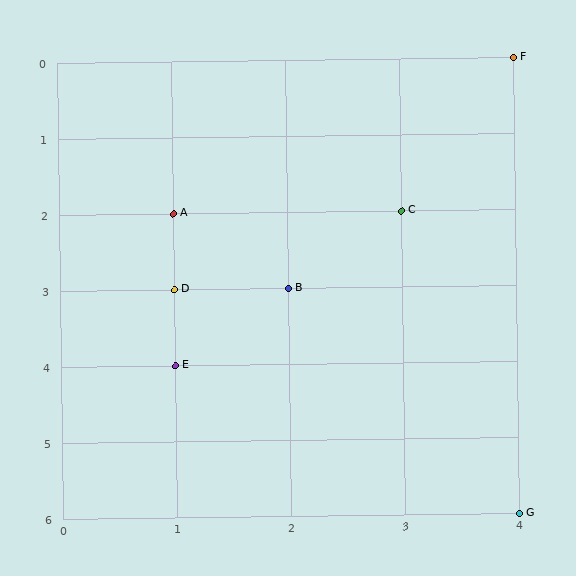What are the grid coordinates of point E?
Point E is at grid coordinates (1, 4).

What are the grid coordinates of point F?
Point F is at grid coordinates (4, 0).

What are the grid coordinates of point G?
Point G is at grid coordinates (4, 6).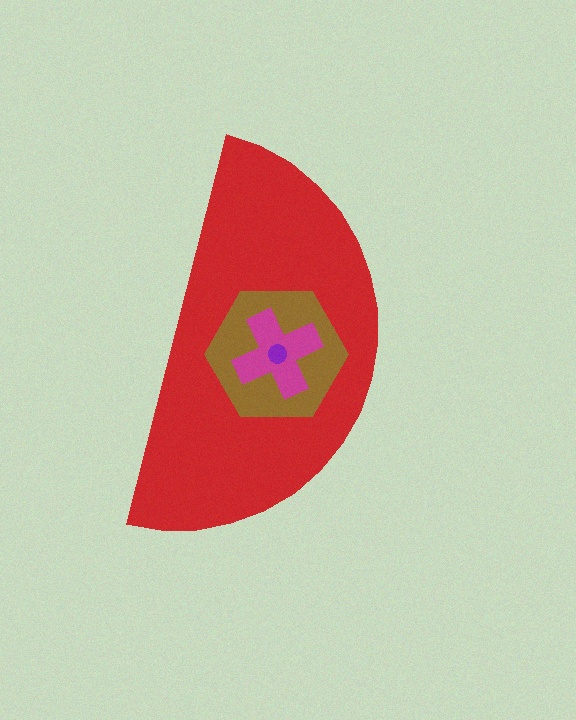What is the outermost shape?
The red semicircle.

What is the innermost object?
The purple circle.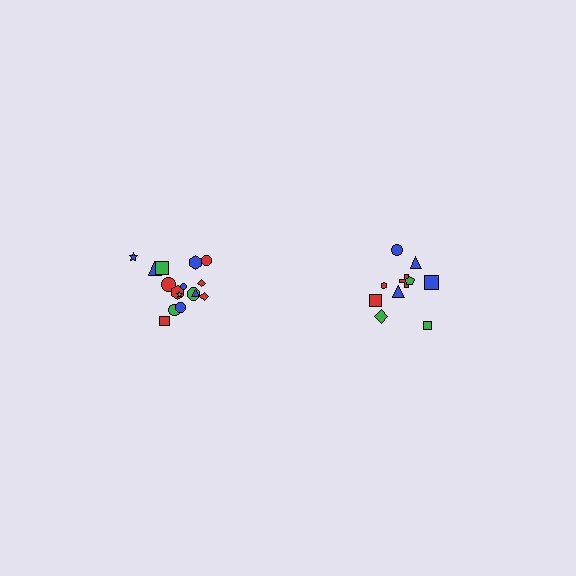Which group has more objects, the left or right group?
The left group.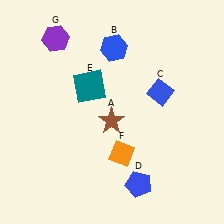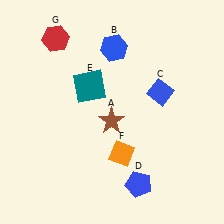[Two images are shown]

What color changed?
The hexagon (G) changed from purple in Image 1 to red in Image 2.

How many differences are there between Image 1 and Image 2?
There is 1 difference between the two images.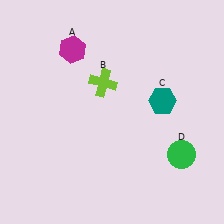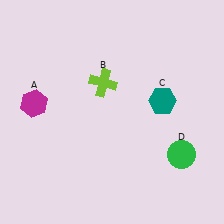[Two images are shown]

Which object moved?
The magenta hexagon (A) moved down.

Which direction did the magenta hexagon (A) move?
The magenta hexagon (A) moved down.